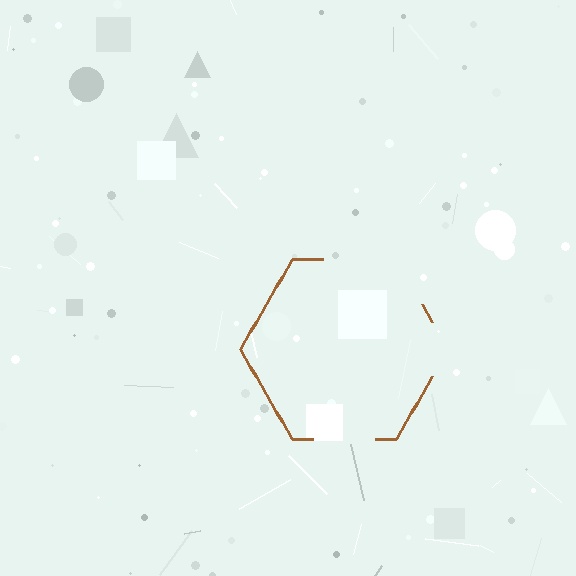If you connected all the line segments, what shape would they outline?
They would outline a hexagon.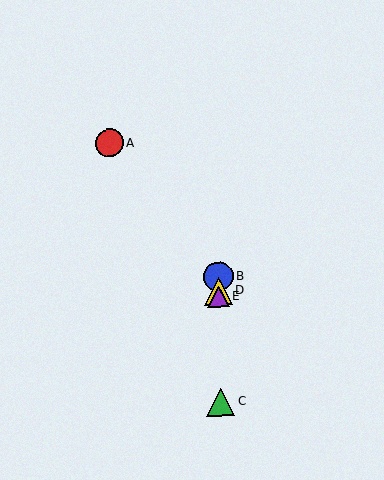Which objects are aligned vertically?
Objects B, C, D, E are aligned vertically.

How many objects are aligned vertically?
4 objects (B, C, D, E) are aligned vertically.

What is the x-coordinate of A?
Object A is at x≈110.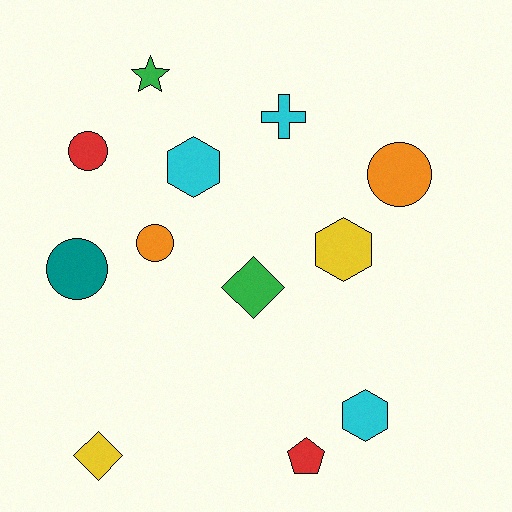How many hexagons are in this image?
There are 3 hexagons.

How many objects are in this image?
There are 12 objects.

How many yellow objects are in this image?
There are 2 yellow objects.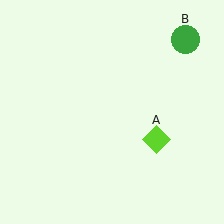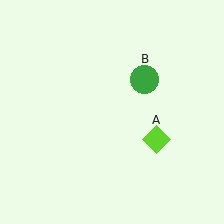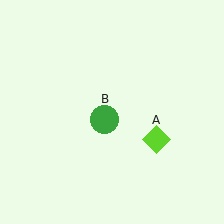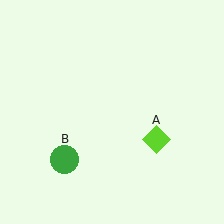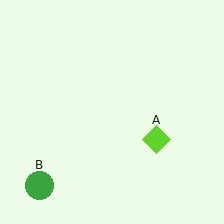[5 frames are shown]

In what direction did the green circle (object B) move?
The green circle (object B) moved down and to the left.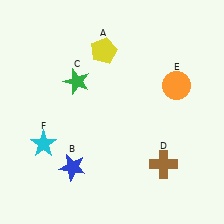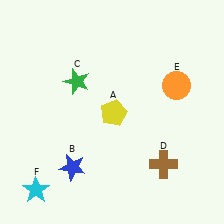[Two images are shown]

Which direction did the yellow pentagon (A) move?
The yellow pentagon (A) moved down.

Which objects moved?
The objects that moved are: the yellow pentagon (A), the cyan star (F).